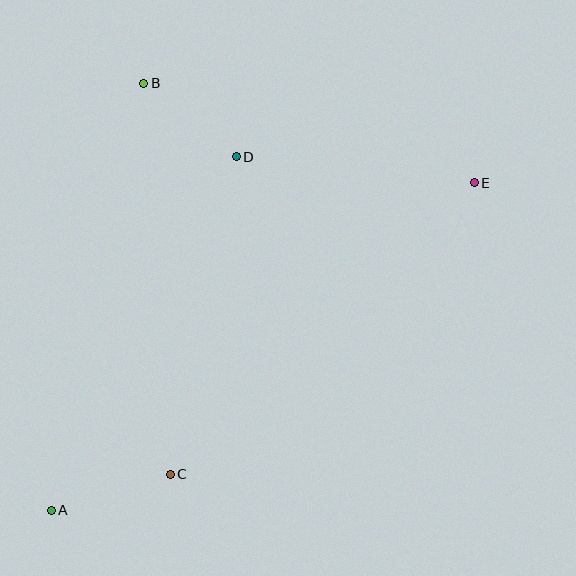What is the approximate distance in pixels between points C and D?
The distance between C and D is approximately 324 pixels.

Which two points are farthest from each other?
Points A and E are farthest from each other.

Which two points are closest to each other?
Points B and D are closest to each other.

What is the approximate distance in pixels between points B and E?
The distance between B and E is approximately 345 pixels.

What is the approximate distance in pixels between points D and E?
The distance between D and E is approximately 239 pixels.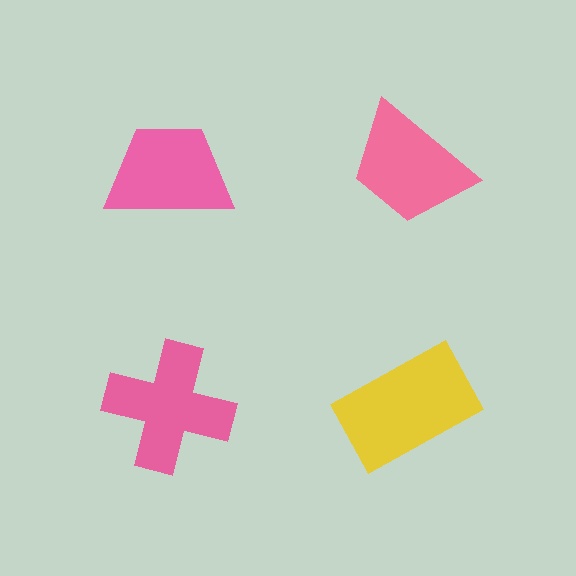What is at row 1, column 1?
A pink trapezoid.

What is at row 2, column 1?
A pink cross.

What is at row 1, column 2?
A pink trapezoid.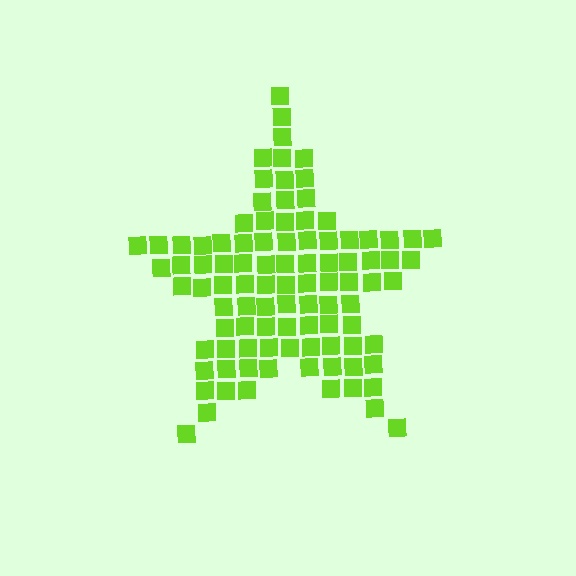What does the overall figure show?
The overall figure shows a star.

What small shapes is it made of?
It is made of small squares.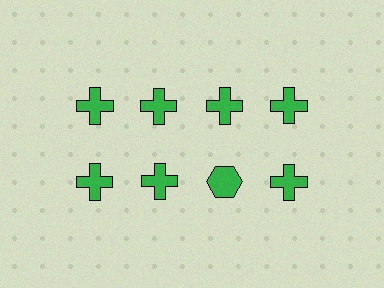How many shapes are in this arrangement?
There are 8 shapes arranged in a grid pattern.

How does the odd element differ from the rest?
It has a different shape: hexagon instead of cross.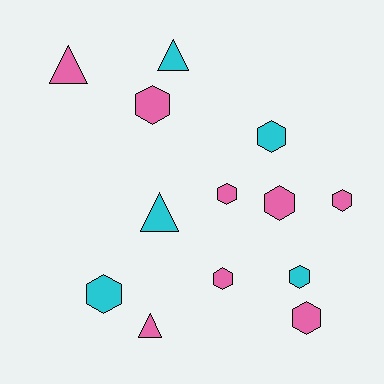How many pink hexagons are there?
There are 6 pink hexagons.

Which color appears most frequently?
Pink, with 8 objects.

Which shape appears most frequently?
Hexagon, with 9 objects.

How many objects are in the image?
There are 13 objects.